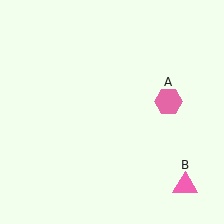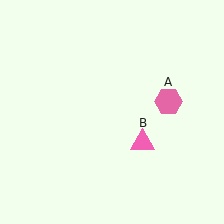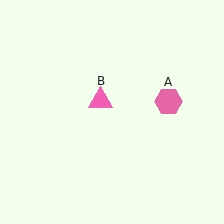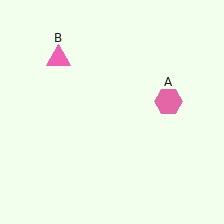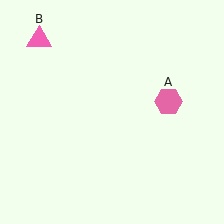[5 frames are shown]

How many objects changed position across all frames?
1 object changed position: pink triangle (object B).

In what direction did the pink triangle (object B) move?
The pink triangle (object B) moved up and to the left.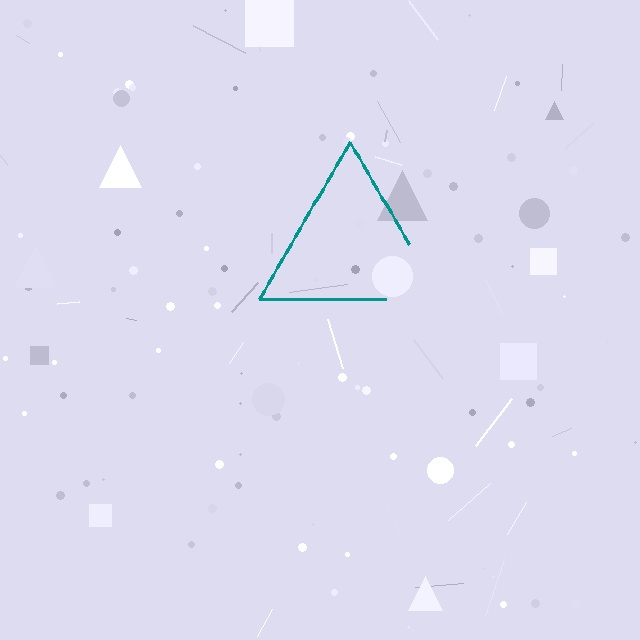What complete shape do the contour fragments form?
The contour fragments form a triangle.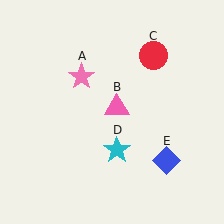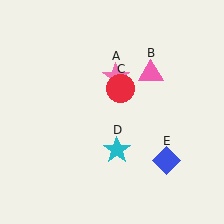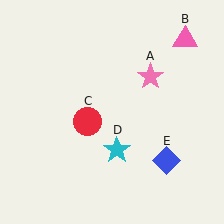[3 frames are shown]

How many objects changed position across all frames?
3 objects changed position: pink star (object A), pink triangle (object B), red circle (object C).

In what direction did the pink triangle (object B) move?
The pink triangle (object B) moved up and to the right.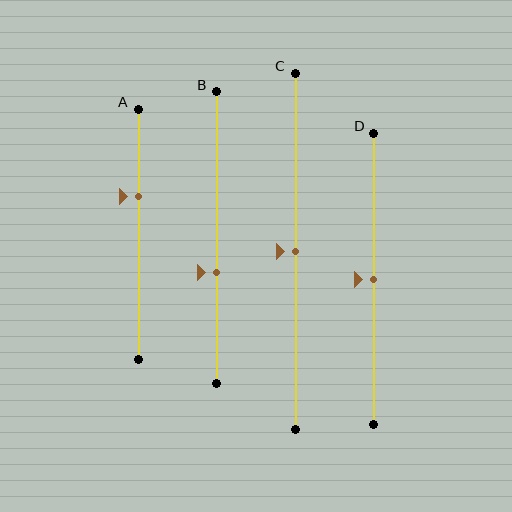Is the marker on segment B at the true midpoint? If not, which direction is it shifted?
No, the marker on segment B is shifted downward by about 12% of the segment length.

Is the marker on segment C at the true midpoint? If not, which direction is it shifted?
Yes, the marker on segment C is at the true midpoint.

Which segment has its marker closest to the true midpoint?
Segment C has its marker closest to the true midpoint.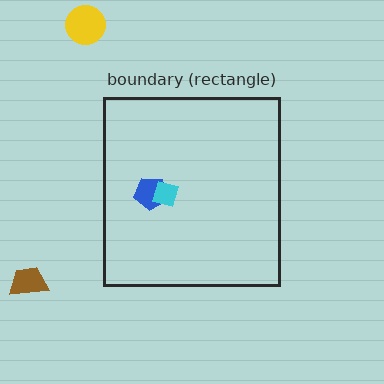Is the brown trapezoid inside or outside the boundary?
Outside.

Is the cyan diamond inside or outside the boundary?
Inside.